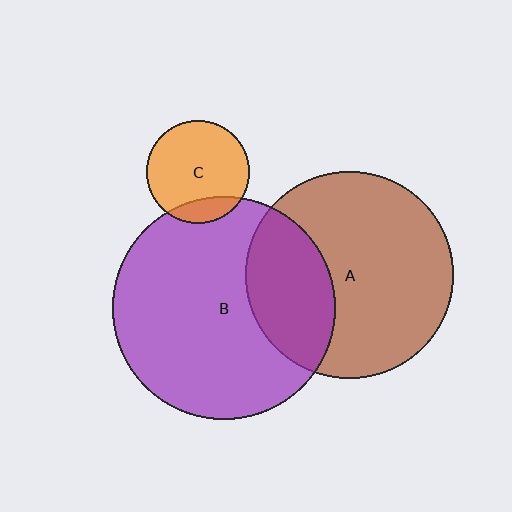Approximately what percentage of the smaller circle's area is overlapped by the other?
Approximately 15%.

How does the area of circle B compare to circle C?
Approximately 4.7 times.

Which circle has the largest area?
Circle B (purple).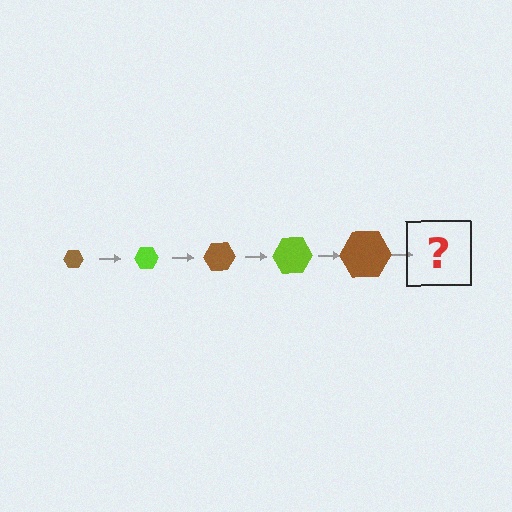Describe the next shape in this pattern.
It should be a lime hexagon, larger than the previous one.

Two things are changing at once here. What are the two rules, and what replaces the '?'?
The two rules are that the hexagon grows larger each step and the color cycles through brown and lime. The '?' should be a lime hexagon, larger than the previous one.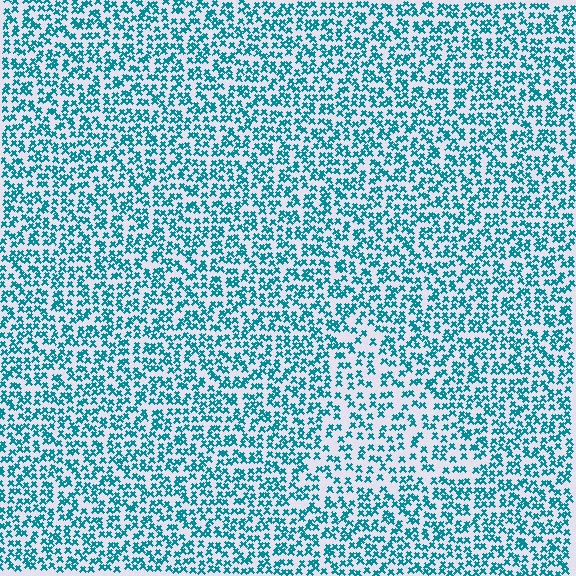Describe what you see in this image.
The image contains small teal elements arranged at two different densities. A triangle-shaped region is visible where the elements are less densely packed than the surrounding area.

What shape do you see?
I see a triangle.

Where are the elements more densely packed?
The elements are more densely packed outside the triangle boundary.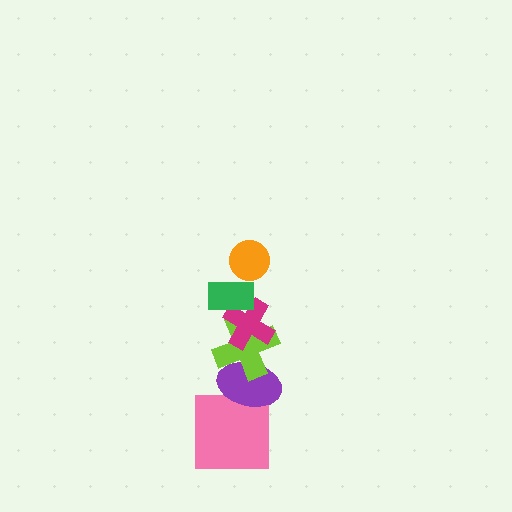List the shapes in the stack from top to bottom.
From top to bottom: the orange circle, the green rectangle, the magenta cross, the lime cross, the purple ellipse, the pink square.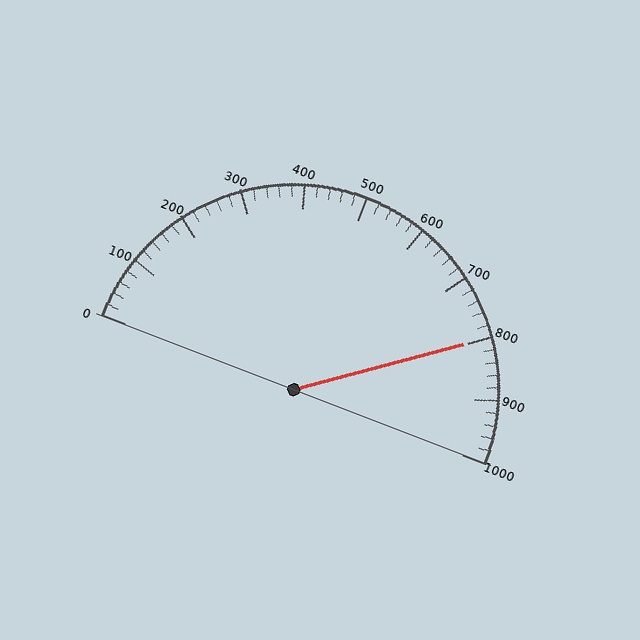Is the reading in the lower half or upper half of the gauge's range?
The reading is in the upper half of the range (0 to 1000).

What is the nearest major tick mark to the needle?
The nearest major tick mark is 800.